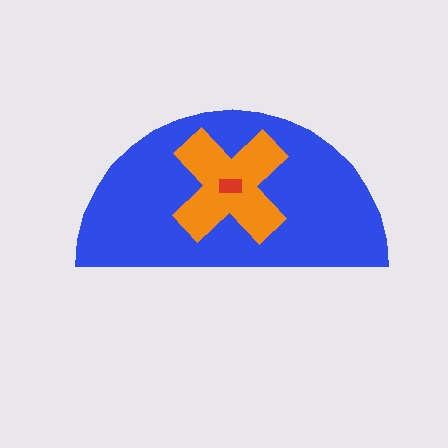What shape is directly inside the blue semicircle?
The orange cross.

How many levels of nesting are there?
3.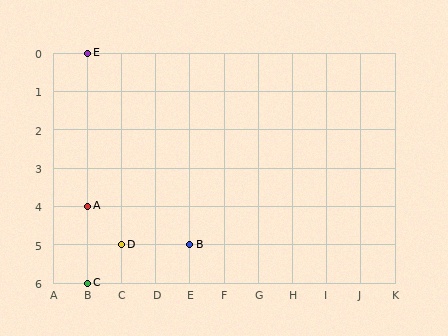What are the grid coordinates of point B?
Point B is at grid coordinates (E, 5).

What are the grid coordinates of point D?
Point D is at grid coordinates (C, 5).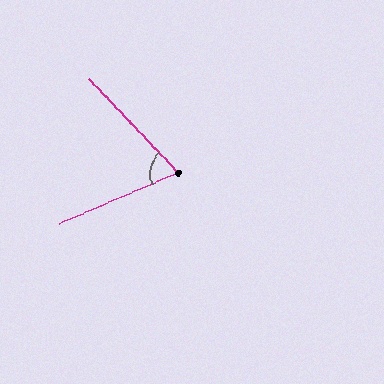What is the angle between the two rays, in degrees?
Approximately 70 degrees.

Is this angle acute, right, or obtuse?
It is acute.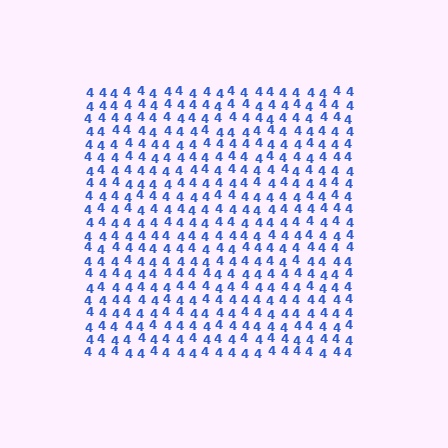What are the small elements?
The small elements are digit 4's.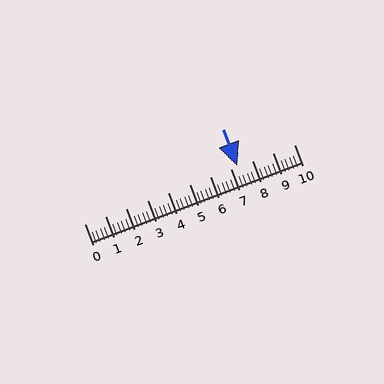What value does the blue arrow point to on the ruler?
The blue arrow points to approximately 7.3.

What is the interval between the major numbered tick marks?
The major tick marks are spaced 1 units apart.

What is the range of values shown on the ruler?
The ruler shows values from 0 to 10.